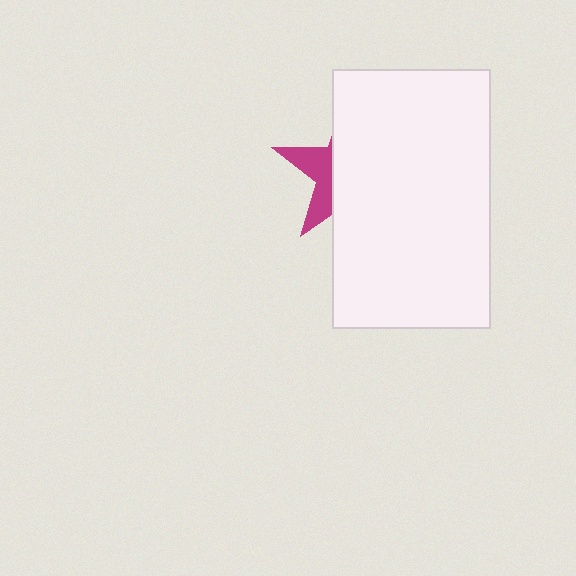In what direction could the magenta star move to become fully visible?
The magenta star could move left. That would shift it out from behind the white rectangle entirely.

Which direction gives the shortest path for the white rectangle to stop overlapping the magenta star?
Moving right gives the shortest separation.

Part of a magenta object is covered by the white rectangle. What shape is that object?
It is a star.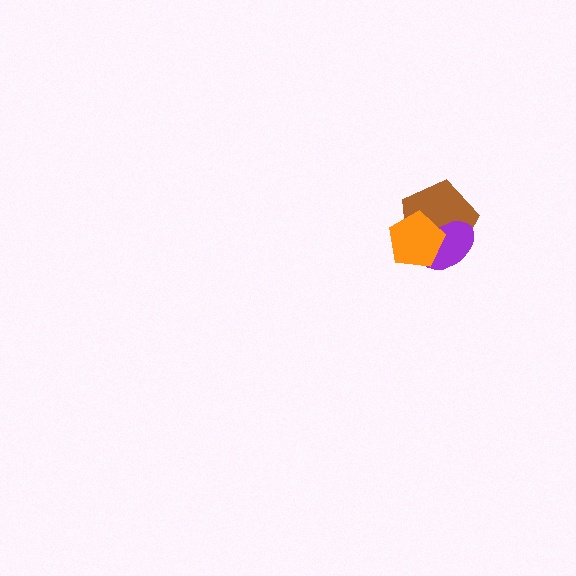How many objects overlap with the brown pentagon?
2 objects overlap with the brown pentagon.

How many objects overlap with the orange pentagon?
2 objects overlap with the orange pentagon.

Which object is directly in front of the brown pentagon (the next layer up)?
The purple ellipse is directly in front of the brown pentagon.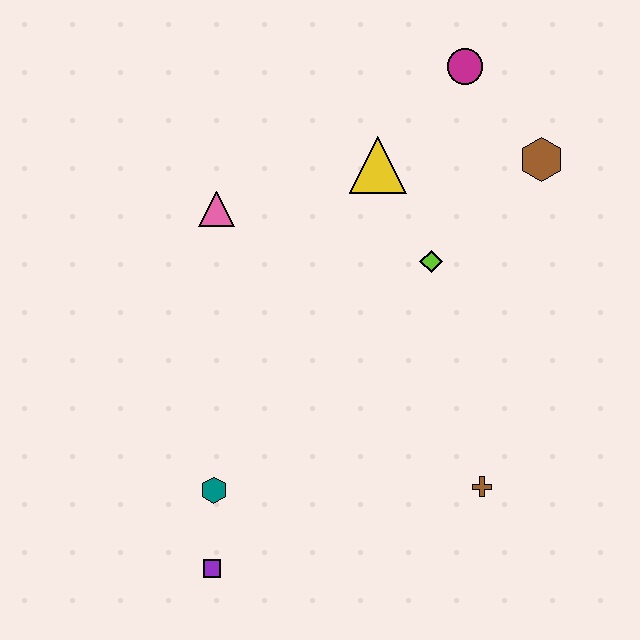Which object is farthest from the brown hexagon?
The purple square is farthest from the brown hexagon.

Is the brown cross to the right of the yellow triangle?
Yes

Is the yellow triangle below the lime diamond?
No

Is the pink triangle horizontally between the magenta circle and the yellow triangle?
No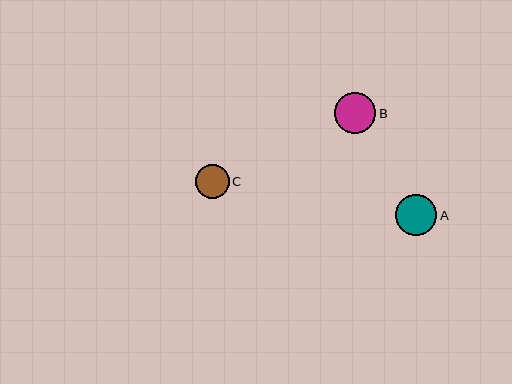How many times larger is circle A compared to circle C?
Circle A is approximately 1.2 times the size of circle C.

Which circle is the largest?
Circle B is the largest with a size of approximately 41 pixels.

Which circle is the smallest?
Circle C is the smallest with a size of approximately 34 pixels.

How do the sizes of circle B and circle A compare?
Circle B and circle A are approximately the same size.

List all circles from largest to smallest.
From largest to smallest: B, A, C.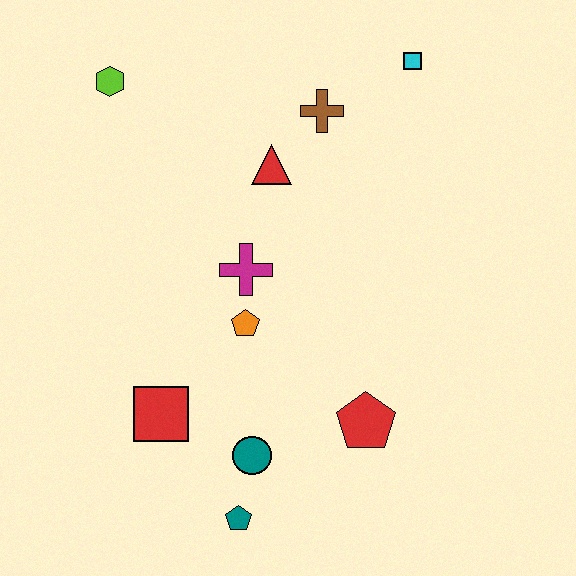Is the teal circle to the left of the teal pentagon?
No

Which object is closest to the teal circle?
The teal pentagon is closest to the teal circle.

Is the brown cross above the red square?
Yes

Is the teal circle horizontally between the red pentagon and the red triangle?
No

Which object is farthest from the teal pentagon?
The cyan square is farthest from the teal pentagon.